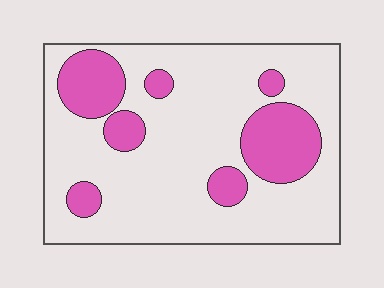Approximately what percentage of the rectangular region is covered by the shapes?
Approximately 25%.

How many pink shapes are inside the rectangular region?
7.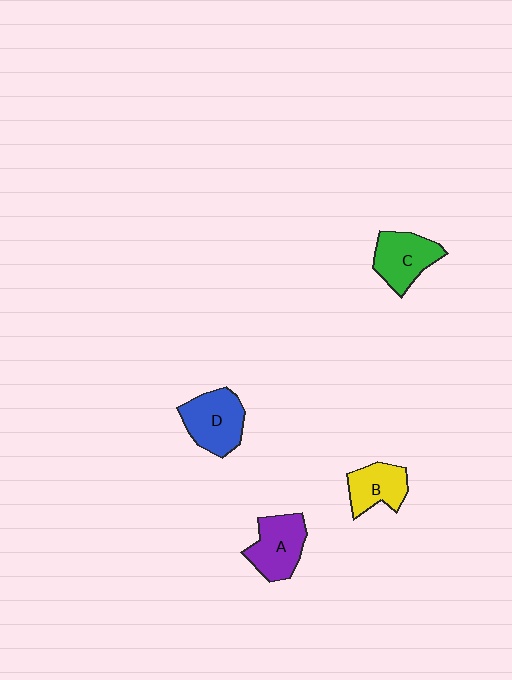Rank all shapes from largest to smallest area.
From largest to smallest: D (blue), A (purple), C (green), B (yellow).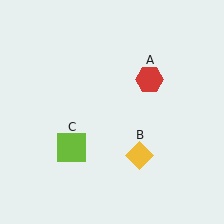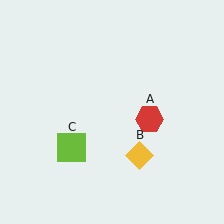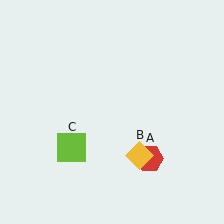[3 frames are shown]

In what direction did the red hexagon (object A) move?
The red hexagon (object A) moved down.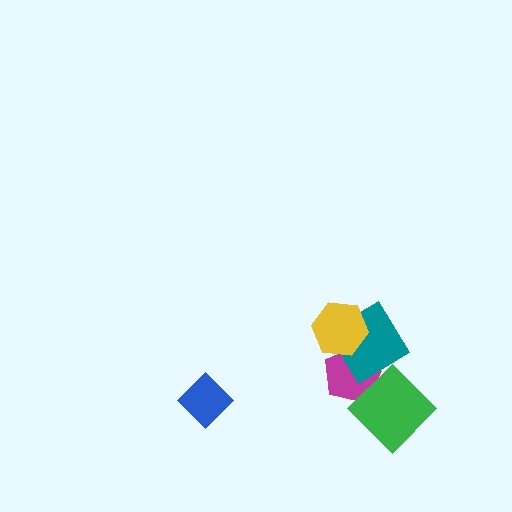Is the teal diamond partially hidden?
Yes, it is partially covered by another shape.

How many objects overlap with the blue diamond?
0 objects overlap with the blue diamond.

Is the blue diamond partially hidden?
No, no other shape covers it.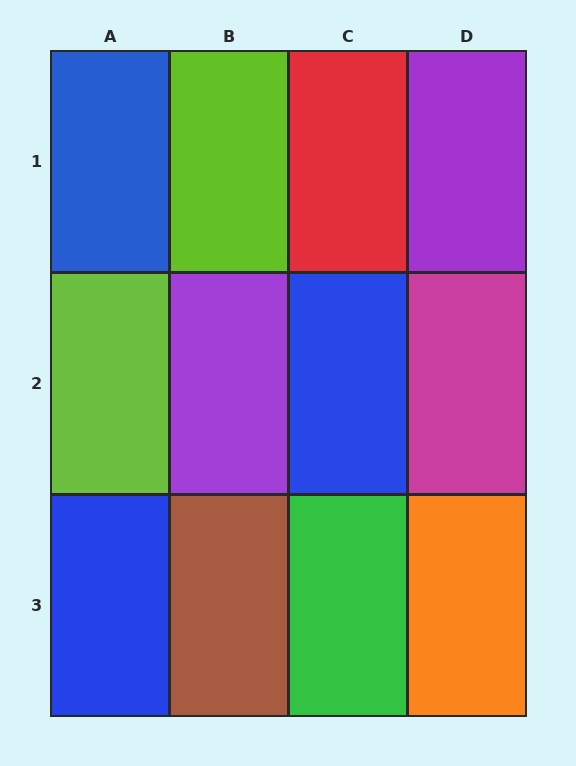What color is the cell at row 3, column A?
Blue.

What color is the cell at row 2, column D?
Magenta.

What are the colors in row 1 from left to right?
Blue, lime, red, purple.